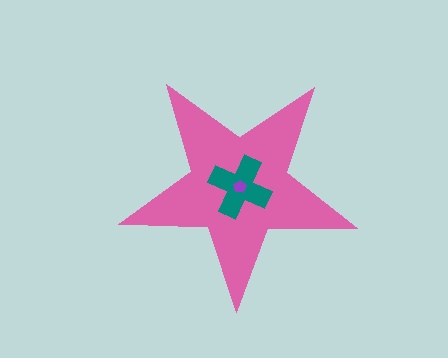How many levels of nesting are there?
3.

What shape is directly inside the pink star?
The teal cross.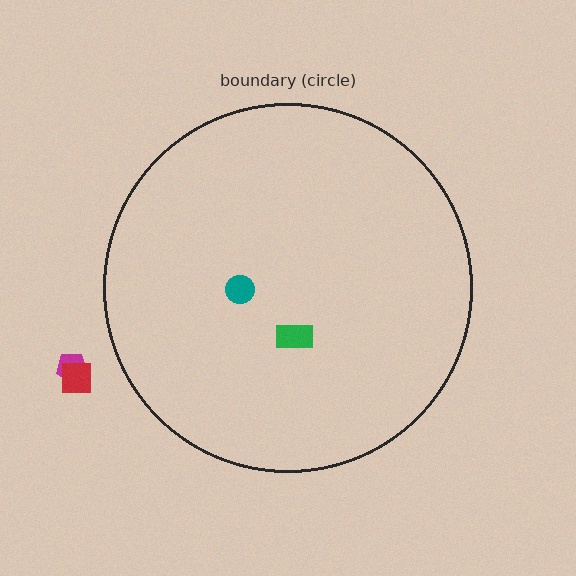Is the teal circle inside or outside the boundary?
Inside.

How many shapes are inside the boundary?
2 inside, 2 outside.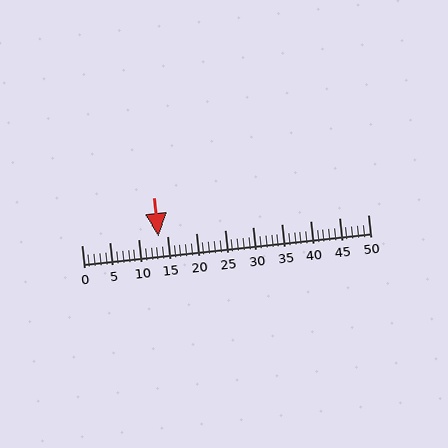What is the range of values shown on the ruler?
The ruler shows values from 0 to 50.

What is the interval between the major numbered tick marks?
The major tick marks are spaced 5 units apart.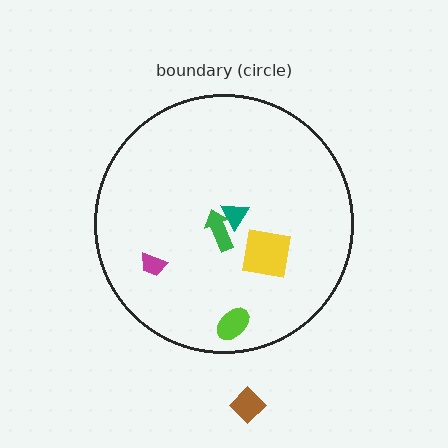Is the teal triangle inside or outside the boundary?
Inside.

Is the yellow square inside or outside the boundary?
Inside.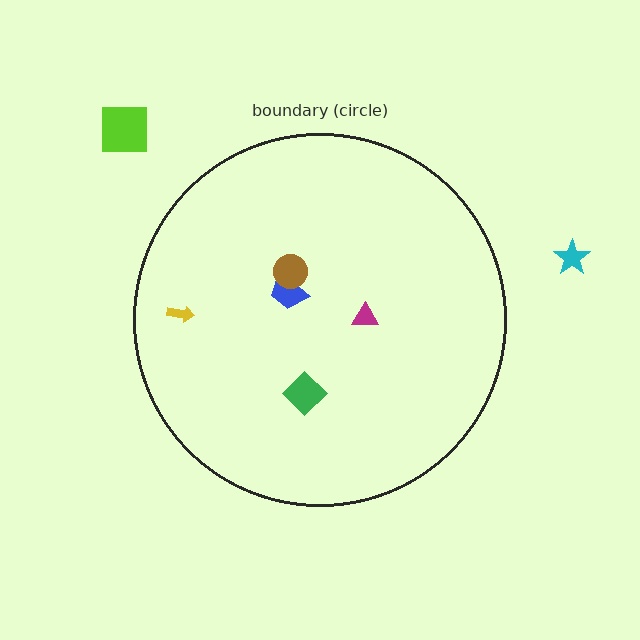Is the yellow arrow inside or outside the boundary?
Inside.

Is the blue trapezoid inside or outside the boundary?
Inside.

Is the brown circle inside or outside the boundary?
Inside.